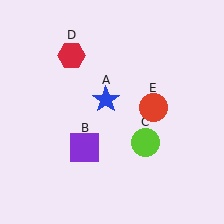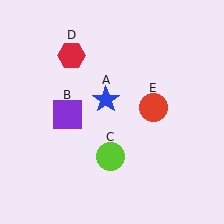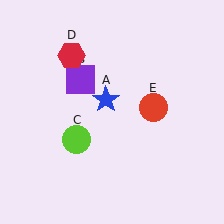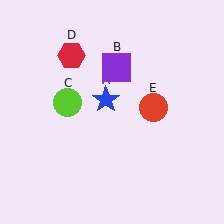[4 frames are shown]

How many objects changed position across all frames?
2 objects changed position: purple square (object B), lime circle (object C).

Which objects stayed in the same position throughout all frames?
Blue star (object A) and red hexagon (object D) and red circle (object E) remained stationary.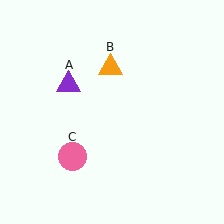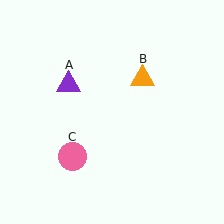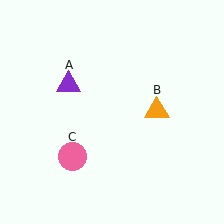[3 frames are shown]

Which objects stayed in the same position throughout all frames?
Purple triangle (object A) and pink circle (object C) remained stationary.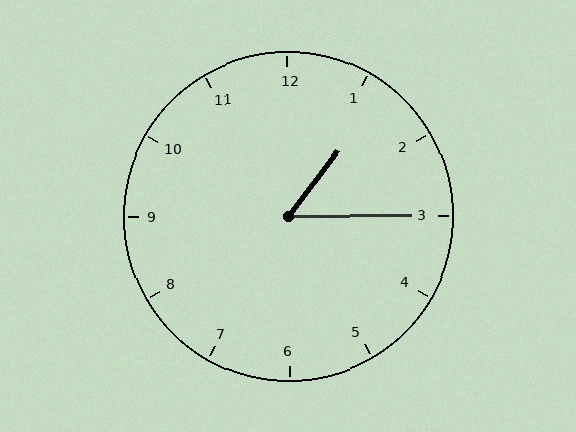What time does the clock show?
1:15.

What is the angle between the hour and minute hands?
Approximately 52 degrees.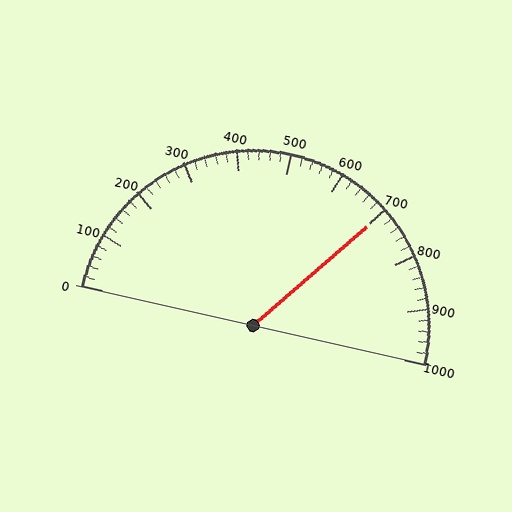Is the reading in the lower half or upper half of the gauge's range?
The reading is in the upper half of the range (0 to 1000).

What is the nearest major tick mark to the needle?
The nearest major tick mark is 700.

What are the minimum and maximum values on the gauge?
The gauge ranges from 0 to 1000.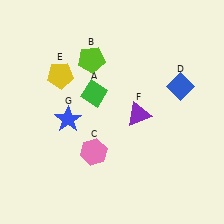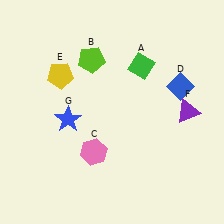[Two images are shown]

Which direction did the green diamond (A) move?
The green diamond (A) moved right.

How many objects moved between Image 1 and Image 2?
2 objects moved between the two images.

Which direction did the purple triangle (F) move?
The purple triangle (F) moved right.